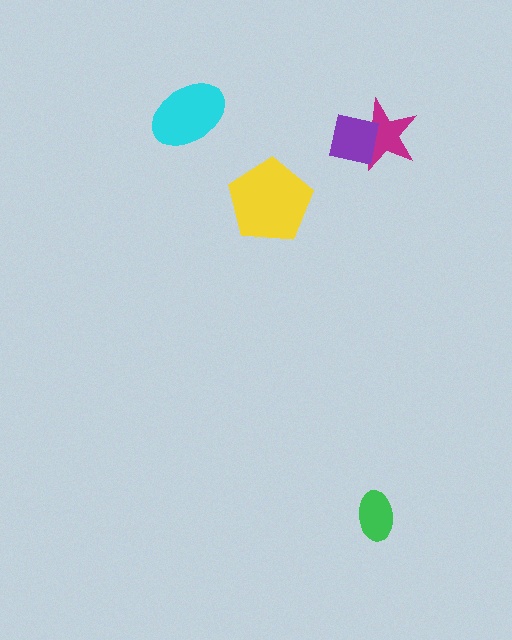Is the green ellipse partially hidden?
No, no other shape covers it.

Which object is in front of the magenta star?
The purple square is in front of the magenta star.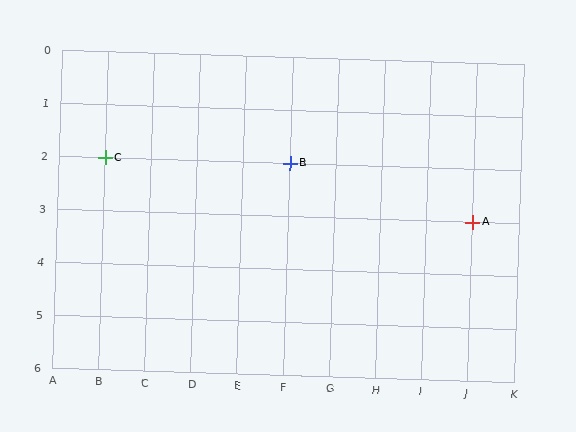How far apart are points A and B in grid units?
Points A and B are 4 columns and 1 row apart (about 4.1 grid units diagonally).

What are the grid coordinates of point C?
Point C is at grid coordinates (B, 2).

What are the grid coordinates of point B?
Point B is at grid coordinates (F, 2).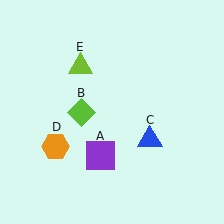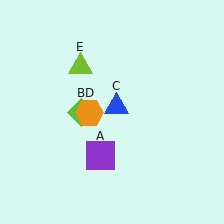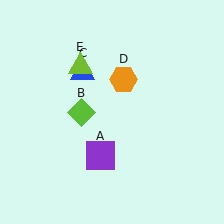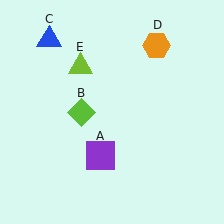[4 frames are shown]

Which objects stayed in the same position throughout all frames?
Purple square (object A) and lime diamond (object B) and lime triangle (object E) remained stationary.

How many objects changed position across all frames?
2 objects changed position: blue triangle (object C), orange hexagon (object D).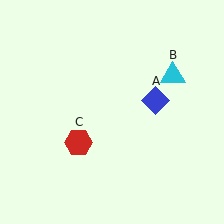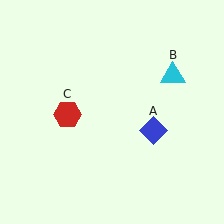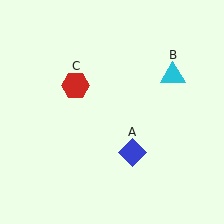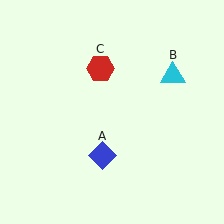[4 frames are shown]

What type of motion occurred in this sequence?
The blue diamond (object A), red hexagon (object C) rotated clockwise around the center of the scene.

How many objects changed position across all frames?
2 objects changed position: blue diamond (object A), red hexagon (object C).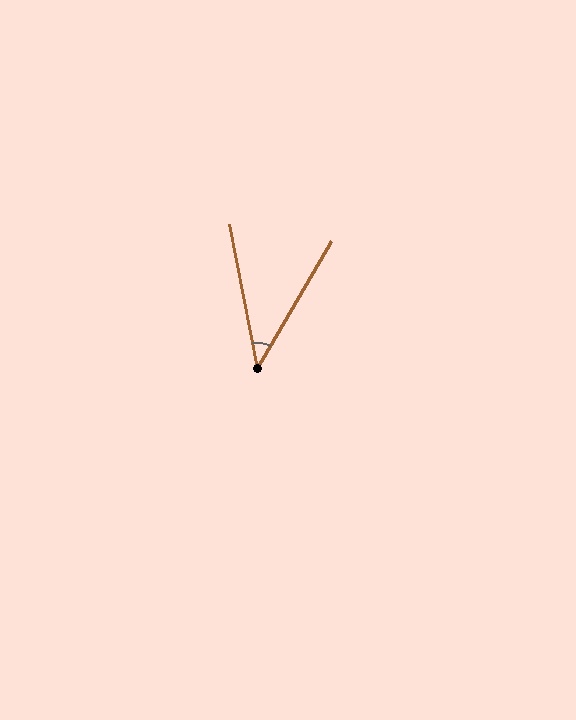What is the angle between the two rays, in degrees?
Approximately 41 degrees.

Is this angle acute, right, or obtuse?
It is acute.